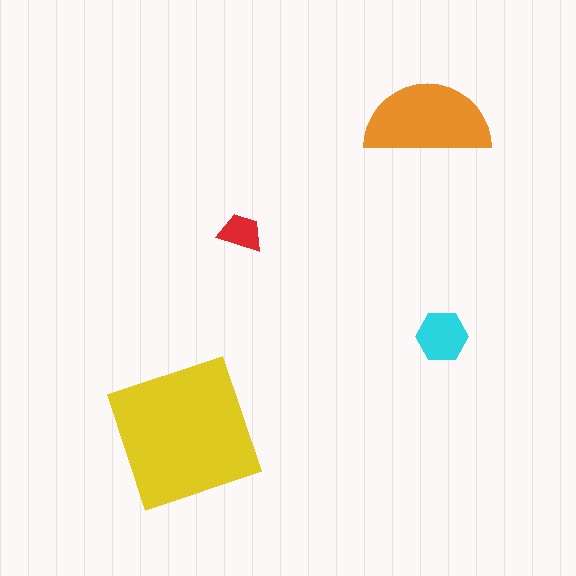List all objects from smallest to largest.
The red trapezoid, the cyan hexagon, the orange semicircle, the yellow square.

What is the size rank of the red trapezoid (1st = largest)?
4th.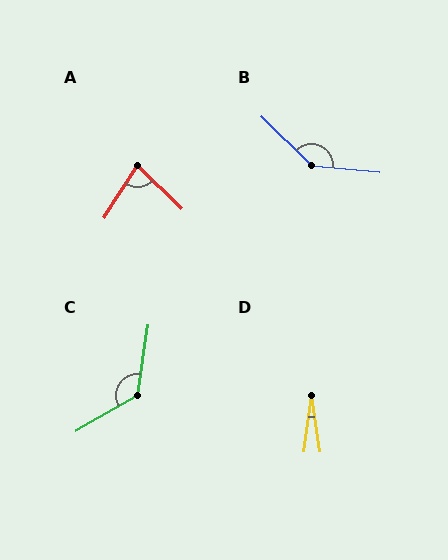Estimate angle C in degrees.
Approximately 129 degrees.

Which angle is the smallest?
D, at approximately 16 degrees.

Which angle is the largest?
B, at approximately 141 degrees.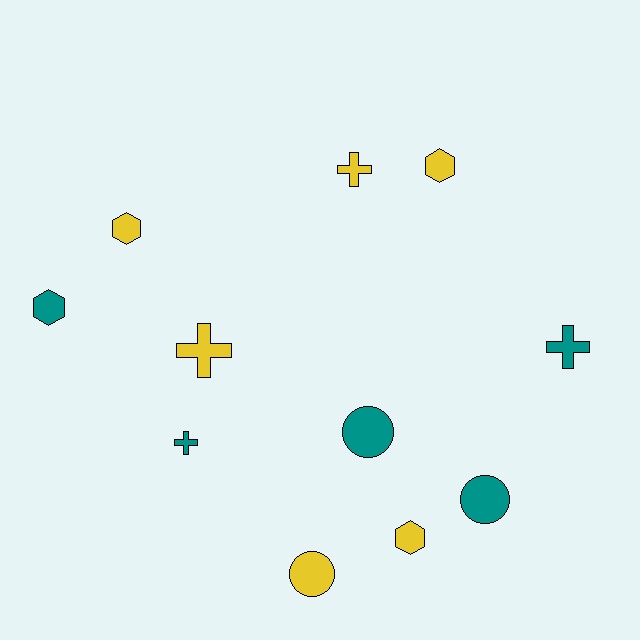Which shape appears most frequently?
Cross, with 4 objects.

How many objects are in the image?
There are 11 objects.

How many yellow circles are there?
There is 1 yellow circle.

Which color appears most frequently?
Yellow, with 6 objects.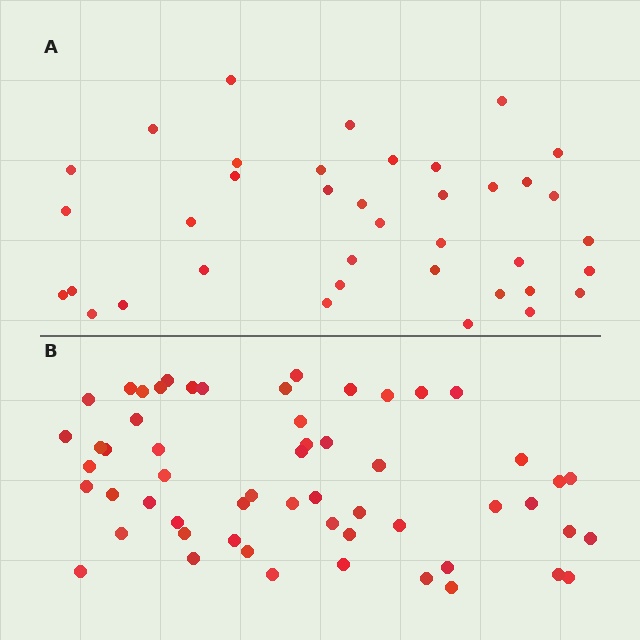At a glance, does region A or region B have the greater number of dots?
Region B (the bottom region) has more dots.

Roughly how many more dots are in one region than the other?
Region B has approximately 20 more dots than region A.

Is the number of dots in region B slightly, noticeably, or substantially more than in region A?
Region B has substantially more. The ratio is roughly 1.5 to 1.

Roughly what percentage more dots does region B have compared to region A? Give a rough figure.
About 50% more.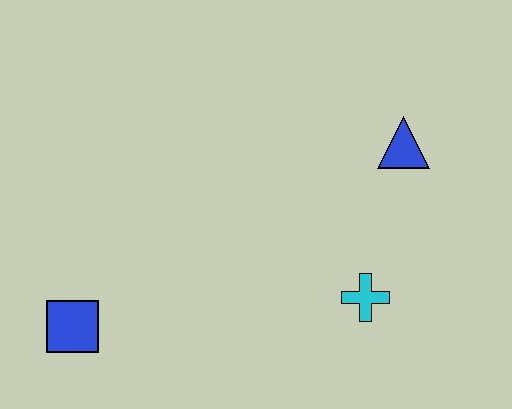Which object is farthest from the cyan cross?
The blue square is farthest from the cyan cross.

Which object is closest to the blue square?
The cyan cross is closest to the blue square.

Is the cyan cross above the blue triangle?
No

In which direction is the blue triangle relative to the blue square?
The blue triangle is to the right of the blue square.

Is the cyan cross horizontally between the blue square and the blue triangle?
Yes